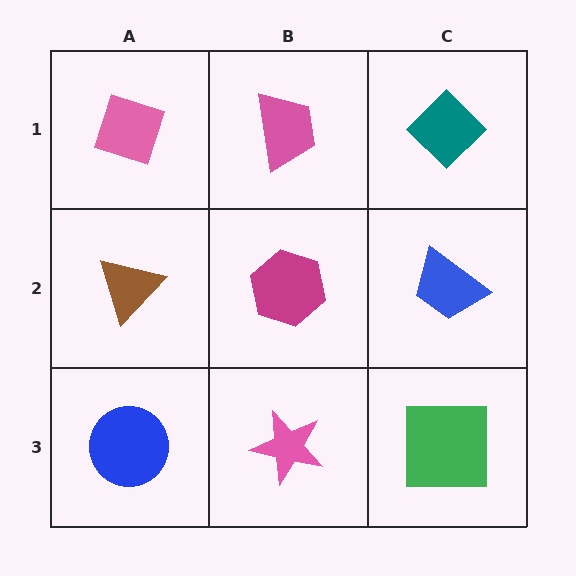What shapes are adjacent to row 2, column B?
A pink trapezoid (row 1, column B), a pink star (row 3, column B), a brown triangle (row 2, column A), a blue trapezoid (row 2, column C).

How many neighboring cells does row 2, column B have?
4.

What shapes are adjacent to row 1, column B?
A magenta hexagon (row 2, column B), a pink diamond (row 1, column A), a teal diamond (row 1, column C).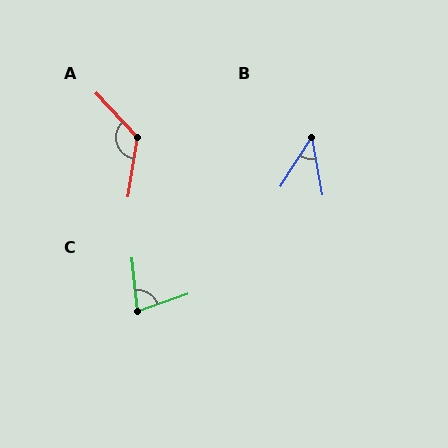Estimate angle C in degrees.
Approximately 78 degrees.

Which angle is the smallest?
B, at approximately 43 degrees.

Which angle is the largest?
A, at approximately 128 degrees.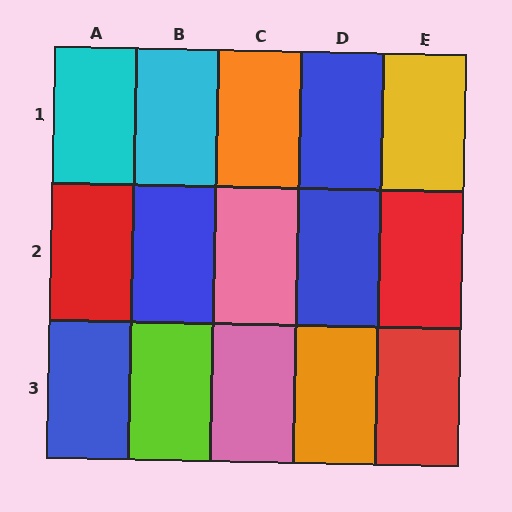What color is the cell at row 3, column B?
Lime.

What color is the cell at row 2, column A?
Red.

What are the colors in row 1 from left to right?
Cyan, cyan, orange, blue, yellow.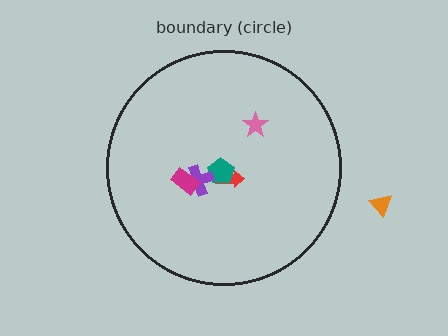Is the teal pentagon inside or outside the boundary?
Inside.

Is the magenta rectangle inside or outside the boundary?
Inside.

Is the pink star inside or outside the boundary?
Inside.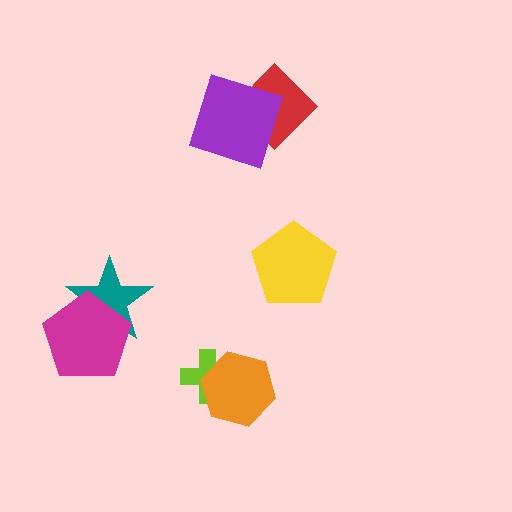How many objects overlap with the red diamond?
1 object overlaps with the red diamond.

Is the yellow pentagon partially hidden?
No, no other shape covers it.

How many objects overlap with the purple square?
1 object overlaps with the purple square.